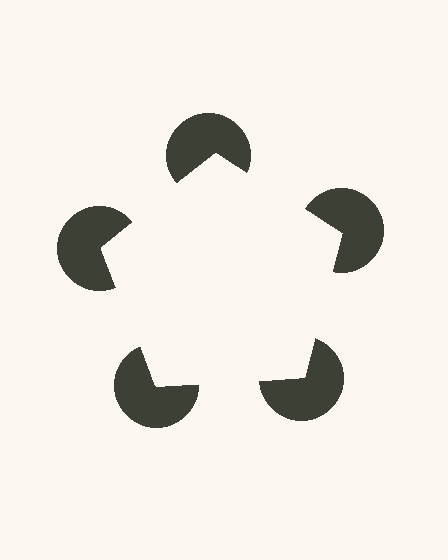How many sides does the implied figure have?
5 sides.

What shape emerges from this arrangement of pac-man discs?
An illusory pentagon — its edges are inferred from the aligned wedge cuts in the pac-man discs, not physically drawn.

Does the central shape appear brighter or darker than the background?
It typically appears slightly brighter than the background, even though no actual brightness change is drawn.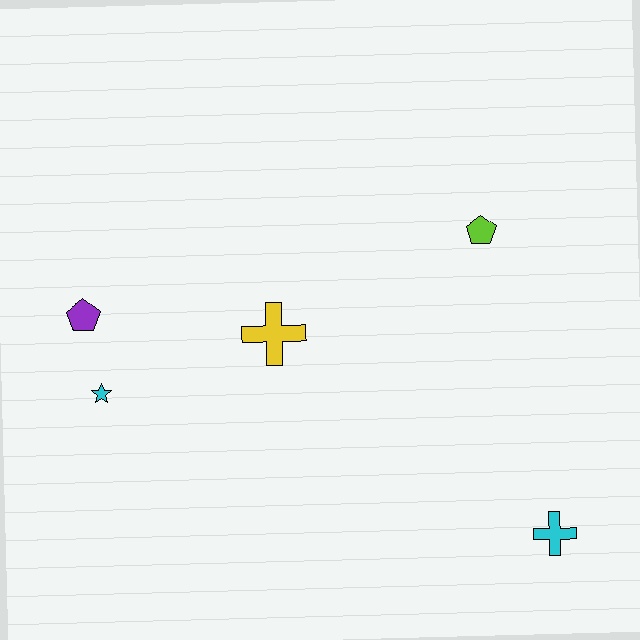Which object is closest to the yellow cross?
The cyan star is closest to the yellow cross.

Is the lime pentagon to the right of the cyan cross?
No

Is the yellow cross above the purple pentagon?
No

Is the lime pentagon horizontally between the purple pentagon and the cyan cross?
Yes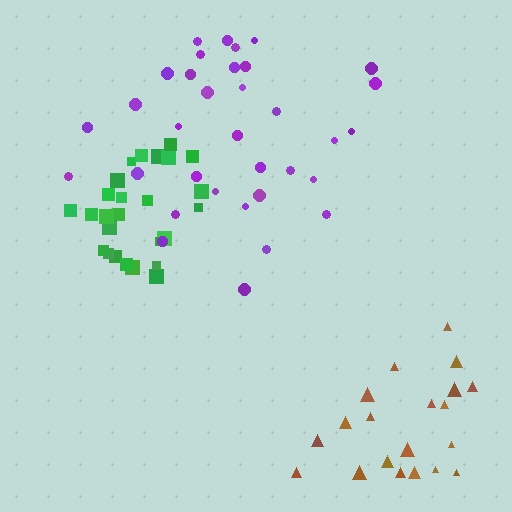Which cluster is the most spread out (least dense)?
Brown.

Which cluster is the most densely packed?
Green.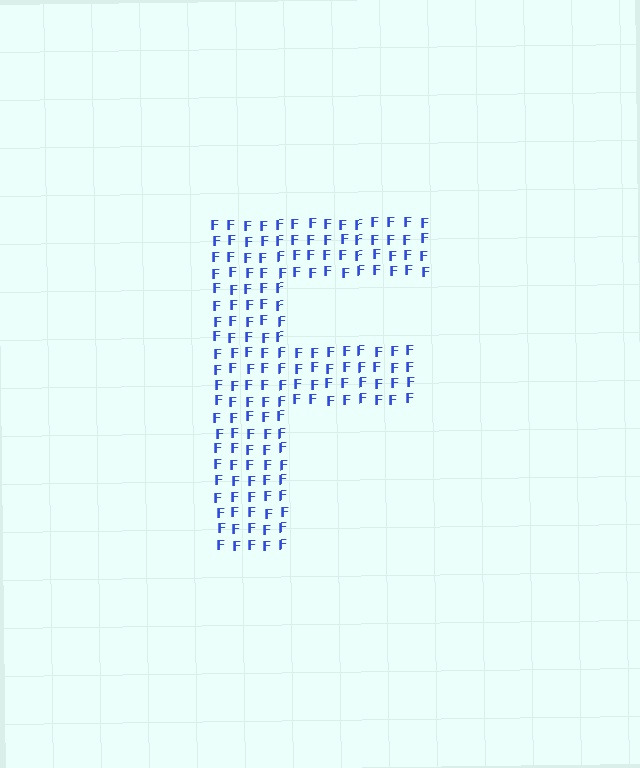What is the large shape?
The large shape is the letter F.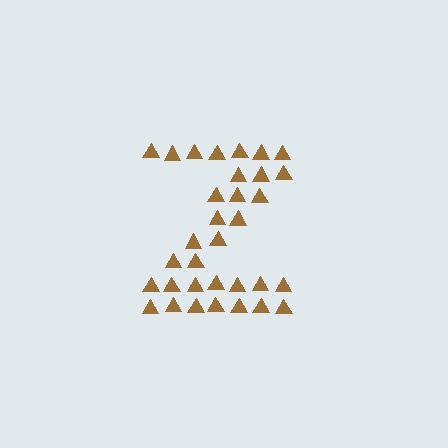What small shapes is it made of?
It is made of small triangles.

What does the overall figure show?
The overall figure shows the letter Z.